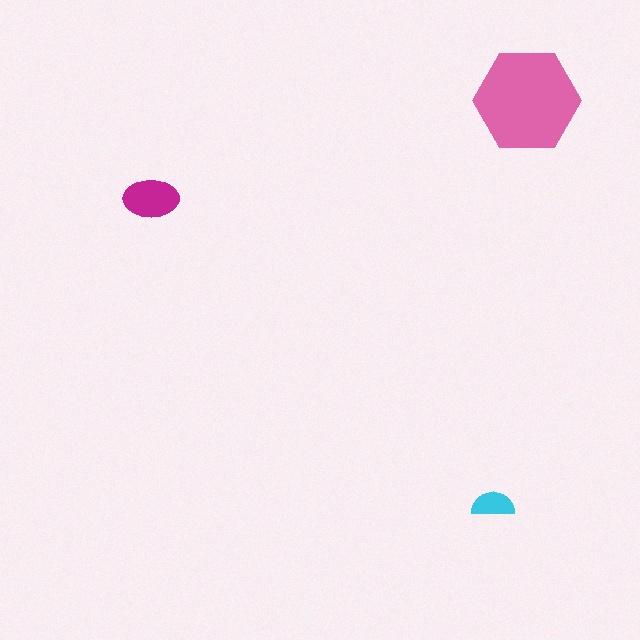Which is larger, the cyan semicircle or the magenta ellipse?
The magenta ellipse.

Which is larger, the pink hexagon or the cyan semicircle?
The pink hexagon.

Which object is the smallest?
The cyan semicircle.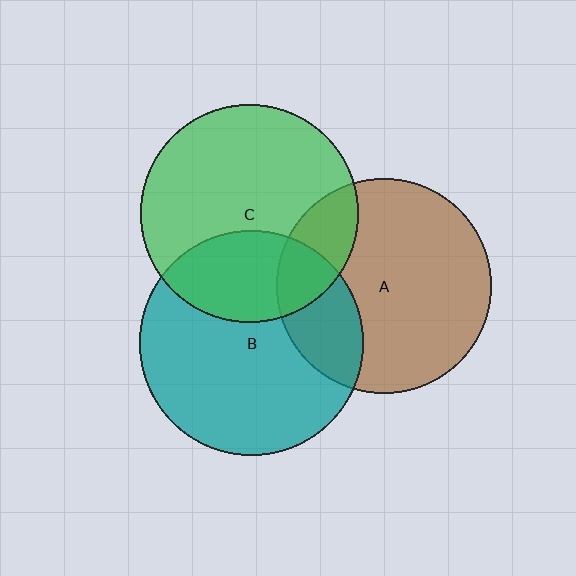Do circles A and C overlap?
Yes.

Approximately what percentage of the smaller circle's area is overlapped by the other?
Approximately 20%.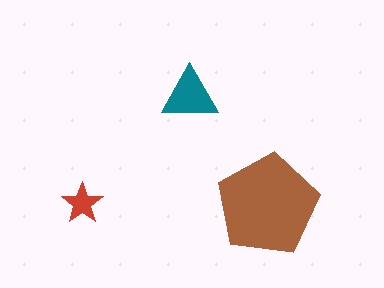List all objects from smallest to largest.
The red star, the teal triangle, the brown pentagon.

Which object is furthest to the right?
The brown pentagon is rightmost.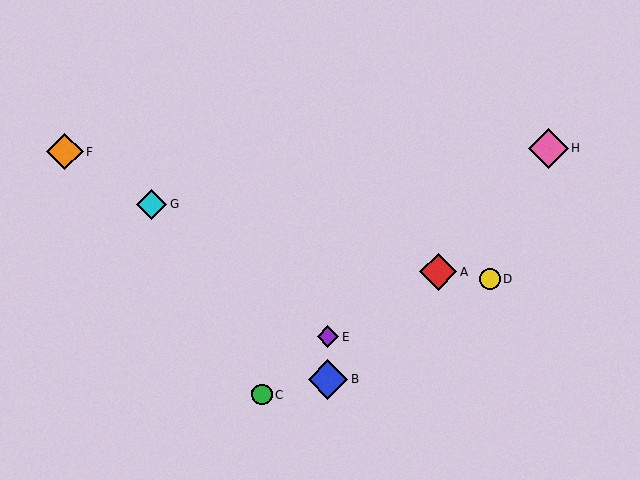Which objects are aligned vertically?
Objects B, E are aligned vertically.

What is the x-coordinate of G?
Object G is at x≈152.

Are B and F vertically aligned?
No, B is at x≈328 and F is at x≈65.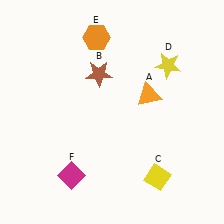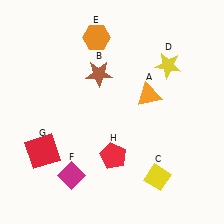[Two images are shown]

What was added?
A red square (G), a red pentagon (H) were added in Image 2.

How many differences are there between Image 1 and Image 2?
There are 2 differences between the two images.